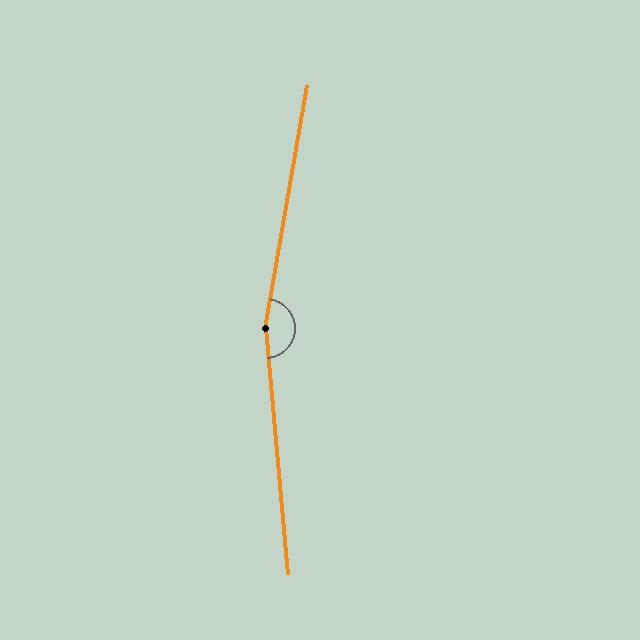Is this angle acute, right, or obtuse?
It is obtuse.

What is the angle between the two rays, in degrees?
Approximately 165 degrees.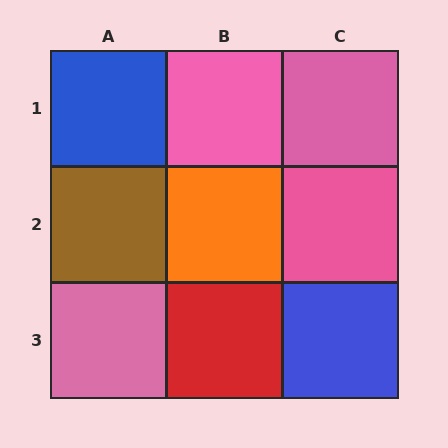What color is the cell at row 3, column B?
Red.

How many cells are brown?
1 cell is brown.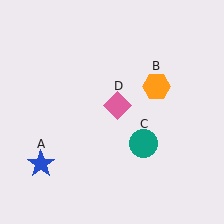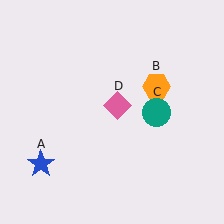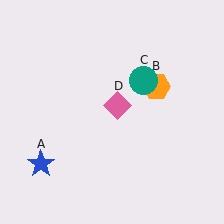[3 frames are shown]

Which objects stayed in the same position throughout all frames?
Blue star (object A) and orange hexagon (object B) and pink diamond (object D) remained stationary.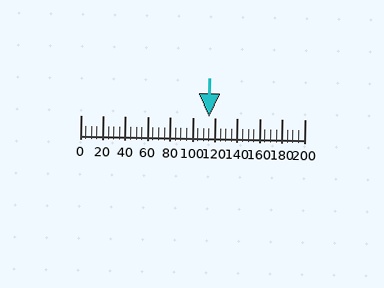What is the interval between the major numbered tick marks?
The major tick marks are spaced 20 units apart.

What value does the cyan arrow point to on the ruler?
The cyan arrow points to approximately 115.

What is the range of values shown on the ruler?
The ruler shows values from 0 to 200.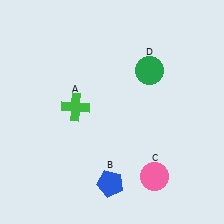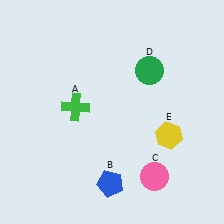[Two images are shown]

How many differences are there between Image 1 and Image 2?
There is 1 difference between the two images.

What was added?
A yellow hexagon (E) was added in Image 2.